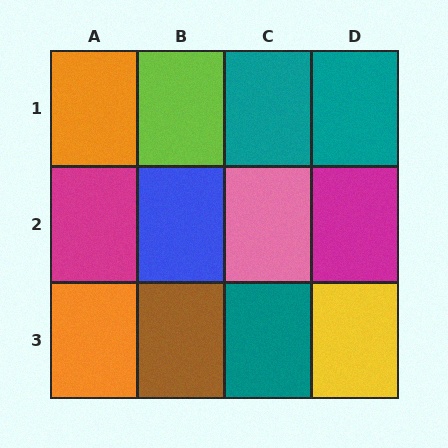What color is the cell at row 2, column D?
Magenta.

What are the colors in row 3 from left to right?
Orange, brown, teal, yellow.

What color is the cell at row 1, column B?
Lime.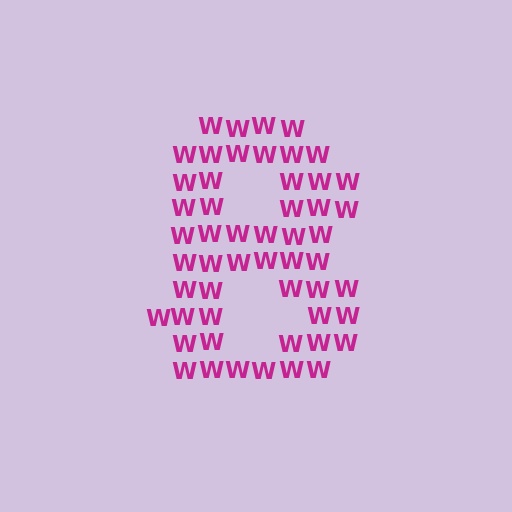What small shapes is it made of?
It is made of small letter W's.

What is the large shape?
The large shape is the digit 8.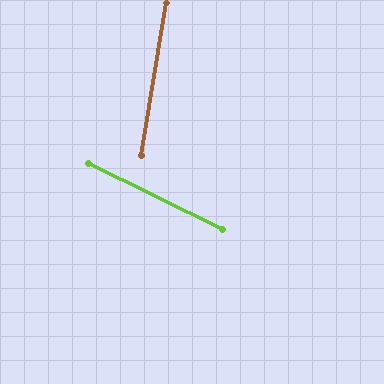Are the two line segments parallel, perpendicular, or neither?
Neither parallel nor perpendicular — they differ by about 73°.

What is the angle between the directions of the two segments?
Approximately 73 degrees.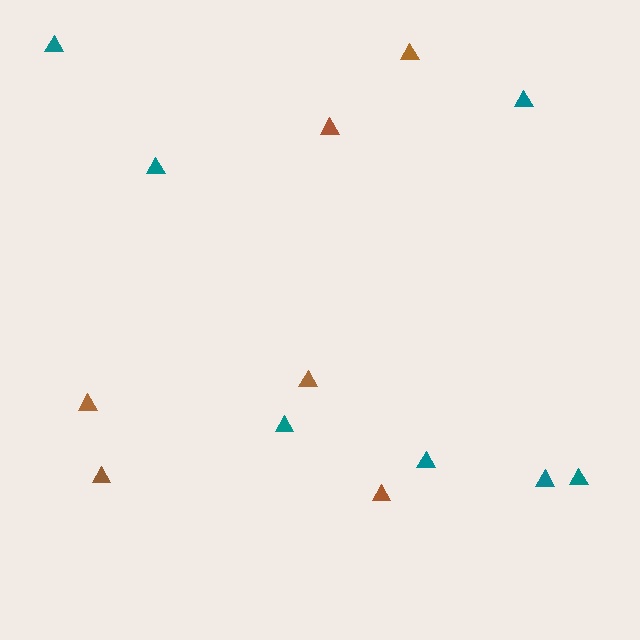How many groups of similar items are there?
There are 2 groups: one group of teal triangles (7) and one group of brown triangles (6).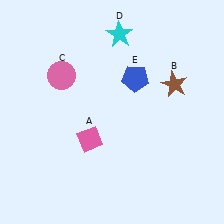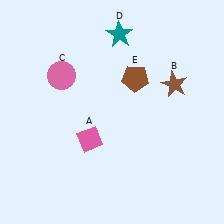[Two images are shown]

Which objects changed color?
D changed from cyan to teal. E changed from blue to brown.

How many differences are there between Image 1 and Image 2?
There are 2 differences between the two images.